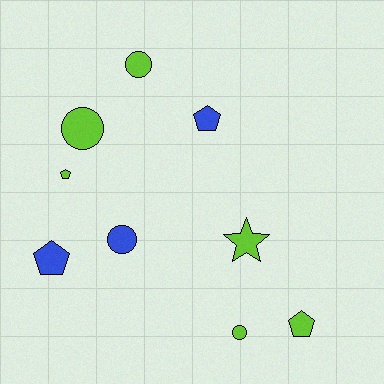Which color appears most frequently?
Lime, with 6 objects.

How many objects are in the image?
There are 9 objects.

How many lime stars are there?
There is 1 lime star.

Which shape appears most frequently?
Pentagon, with 4 objects.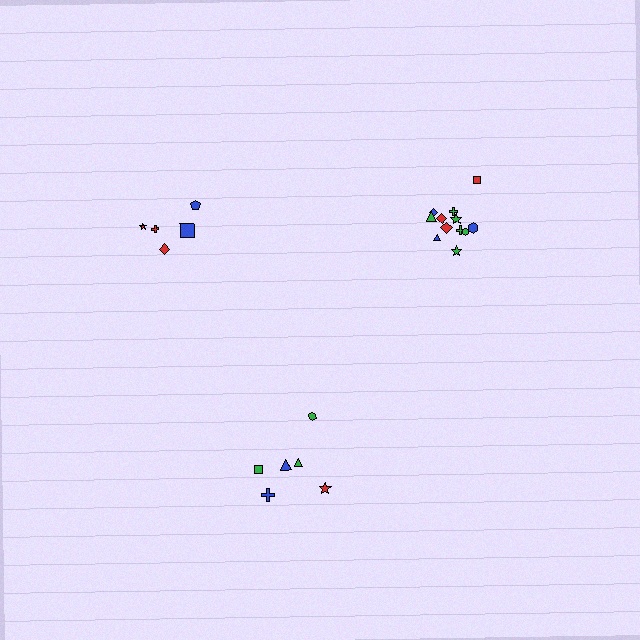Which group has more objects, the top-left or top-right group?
The top-right group.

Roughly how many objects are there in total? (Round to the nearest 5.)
Roughly 25 objects in total.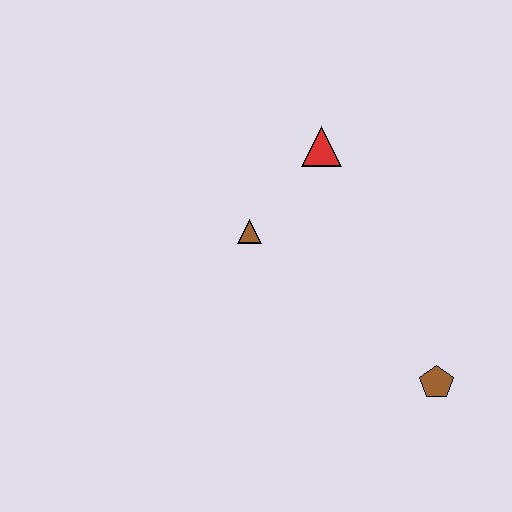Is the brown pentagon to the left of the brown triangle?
No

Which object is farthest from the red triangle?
The brown pentagon is farthest from the red triangle.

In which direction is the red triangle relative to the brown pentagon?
The red triangle is above the brown pentagon.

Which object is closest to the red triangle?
The brown triangle is closest to the red triangle.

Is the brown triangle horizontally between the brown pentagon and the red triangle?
No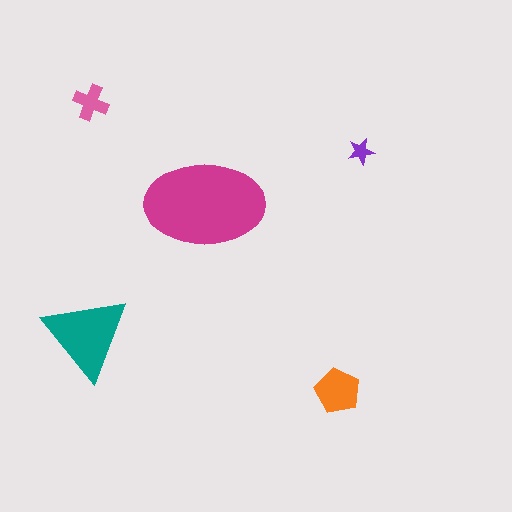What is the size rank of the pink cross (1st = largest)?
4th.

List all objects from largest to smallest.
The magenta ellipse, the teal triangle, the orange pentagon, the pink cross, the purple star.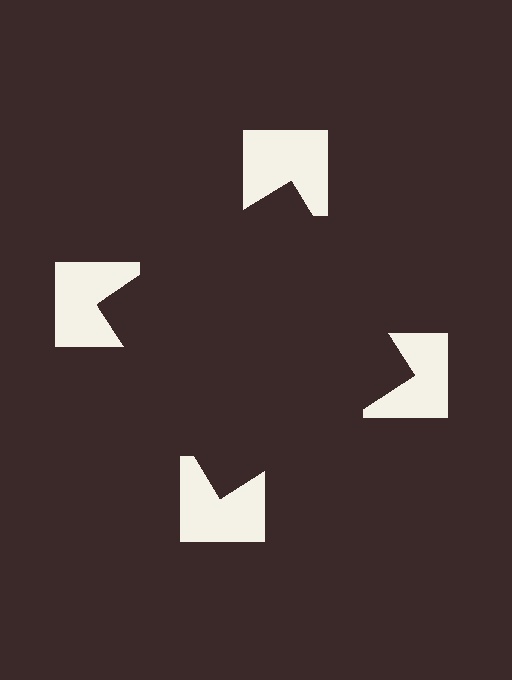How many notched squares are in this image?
There are 4 — one at each vertex of the illusory square.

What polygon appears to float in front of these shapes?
An illusory square — its edges are inferred from the aligned wedge cuts in the notched squares, not physically drawn.